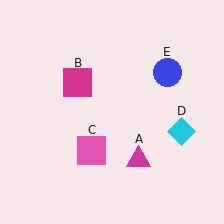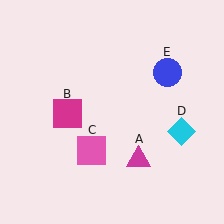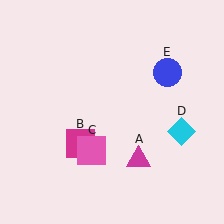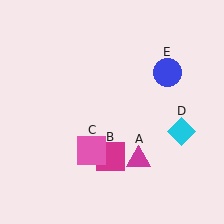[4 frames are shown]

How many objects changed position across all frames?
1 object changed position: magenta square (object B).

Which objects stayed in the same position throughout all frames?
Magenta triangle (object A) and pink square (object C) and cyan diamond (object D) and blue circle (object E) remained stationary.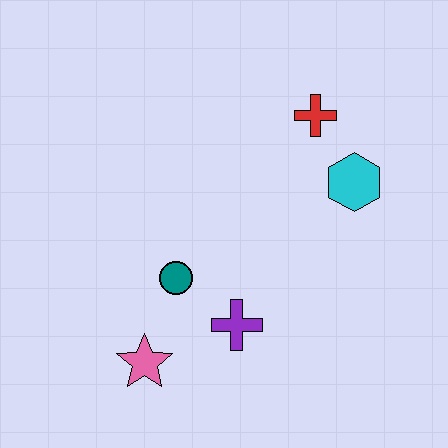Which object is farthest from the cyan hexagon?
The pink star is farthest from the cyan hexagon.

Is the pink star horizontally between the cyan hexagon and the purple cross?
No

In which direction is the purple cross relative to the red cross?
The purple cross is below the red cross.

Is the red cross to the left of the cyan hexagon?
Yes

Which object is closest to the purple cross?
The teal circle is closest to the purple cross.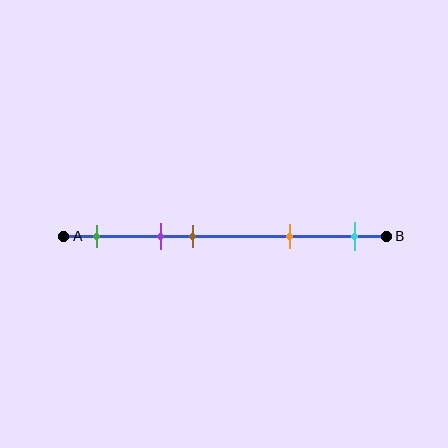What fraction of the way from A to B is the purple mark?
The purple mark is approximately 30% (0.3) of the way from A to B.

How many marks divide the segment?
There are 5 marks dividing the segment.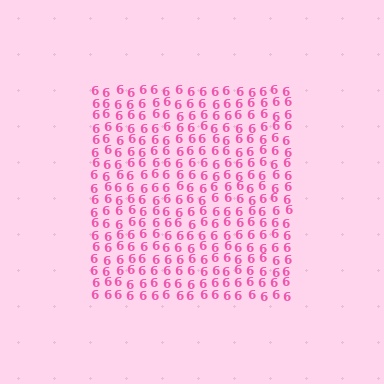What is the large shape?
The large shape is a square.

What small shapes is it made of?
It is made of small digit 6's.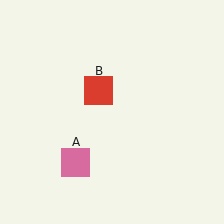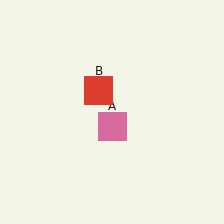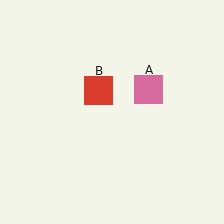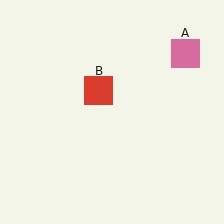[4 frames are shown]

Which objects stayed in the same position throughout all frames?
Red square (object B) remained stationary.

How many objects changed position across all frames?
1 object changed position: pink square (object A).